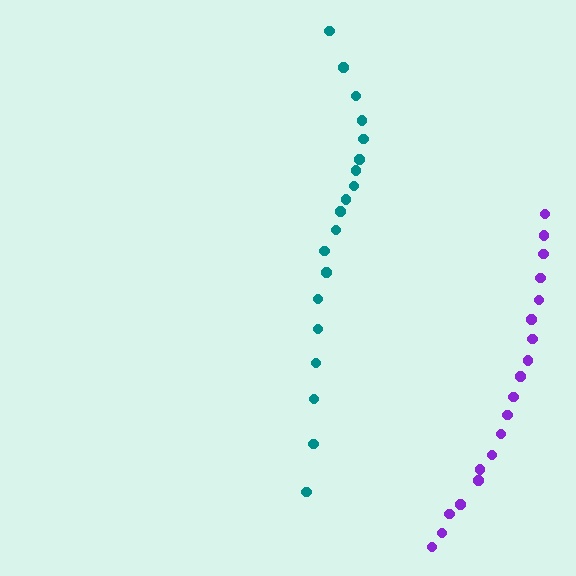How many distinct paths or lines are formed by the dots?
There are 2 distinct paths.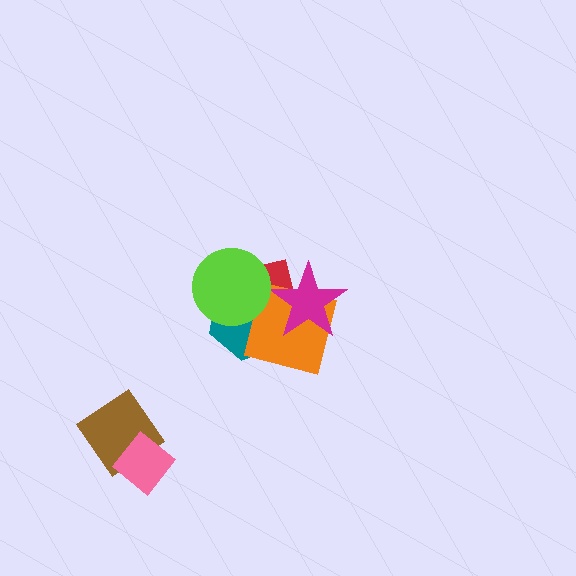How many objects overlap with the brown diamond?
1 object overlaps with the brown diamond.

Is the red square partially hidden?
Yes, it is partially covered by another shape.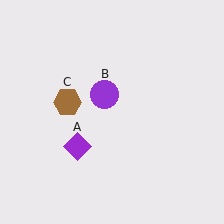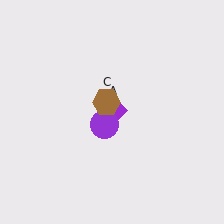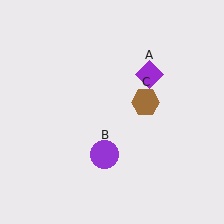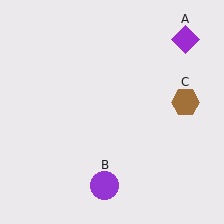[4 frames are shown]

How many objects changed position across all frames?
3 objects changed position: purple diamond (object A), purple circle (object B), brown hexagon (object C).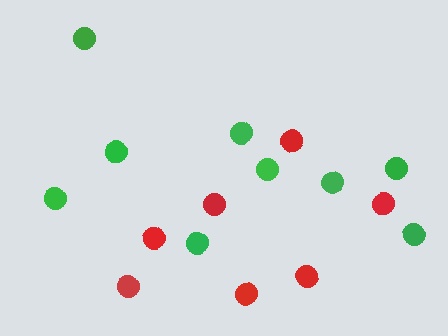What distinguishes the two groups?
There are 2 groups: one group of red circles (7) and one group of green circles (9).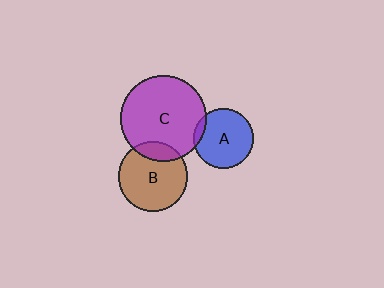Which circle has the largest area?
Circle C (purple).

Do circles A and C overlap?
Yes.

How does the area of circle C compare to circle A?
Approximately 2.0 times.